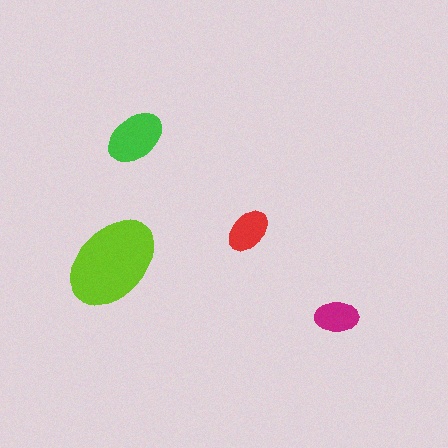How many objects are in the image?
There are 4 objects in the image.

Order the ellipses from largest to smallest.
the lime one, the green one, the red one, the magenta one.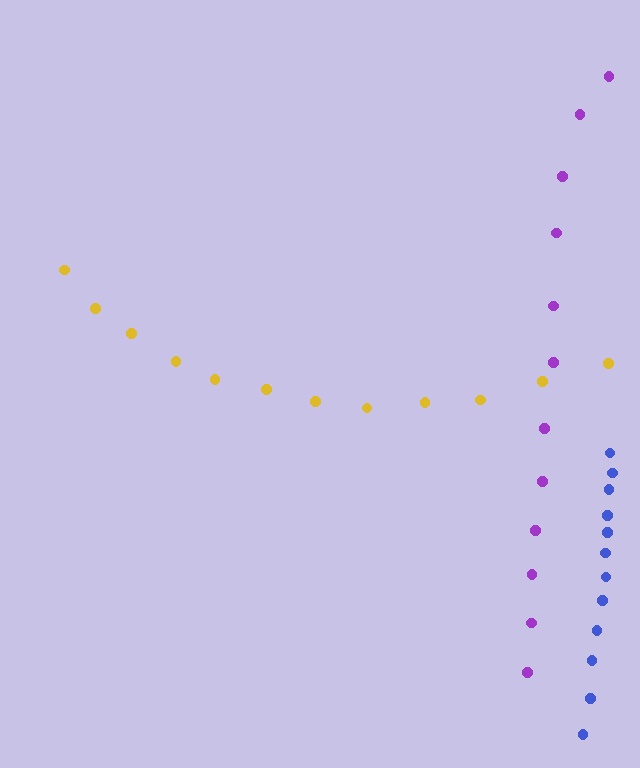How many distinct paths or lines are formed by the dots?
There are 3 distinct paths.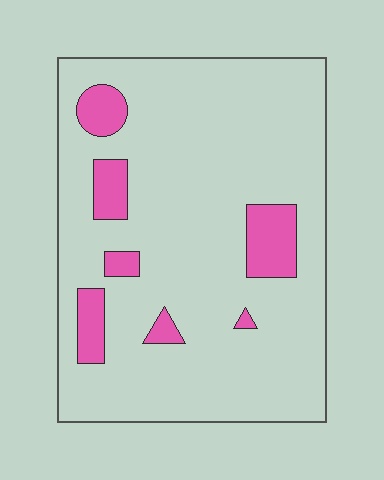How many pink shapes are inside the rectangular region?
7.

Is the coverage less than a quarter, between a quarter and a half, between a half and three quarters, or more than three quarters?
Less than a quarter.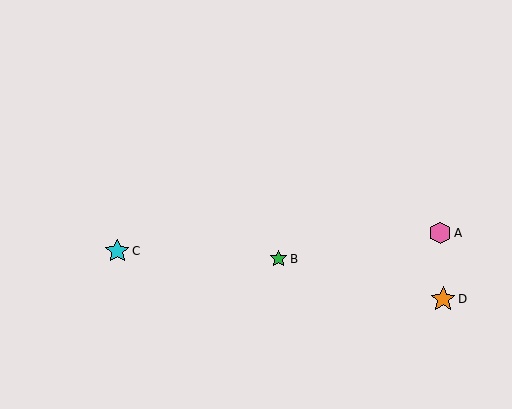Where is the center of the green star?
The center of the green star is at (279, 259).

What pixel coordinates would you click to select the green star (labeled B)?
Click at (279, 259) to select the green star B.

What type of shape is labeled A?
Shape A is a pink hexagon.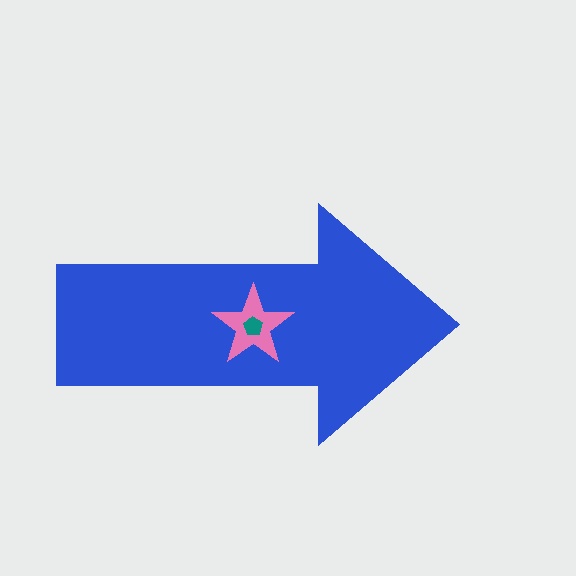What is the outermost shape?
The blue arrow.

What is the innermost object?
The teal pentagon.